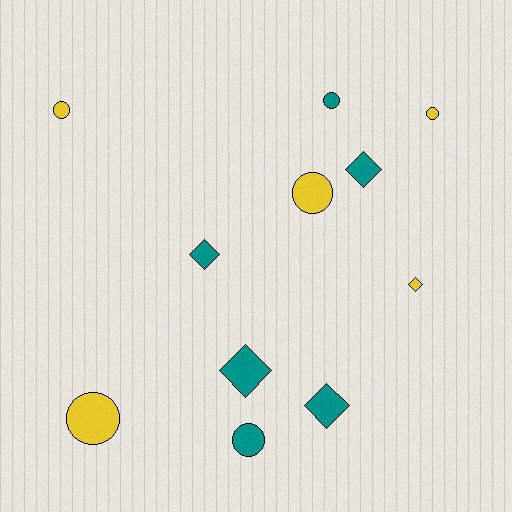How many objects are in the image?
There are 11 objects.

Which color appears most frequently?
Teal, with 6 objects.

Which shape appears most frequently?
Circle, with 6 objects.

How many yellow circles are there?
There are 4 yellow circles.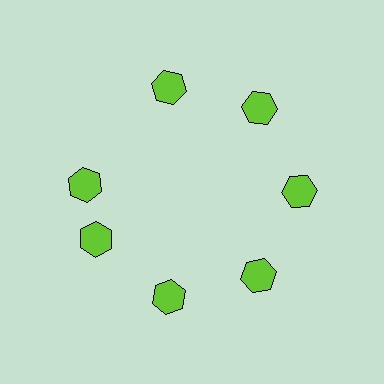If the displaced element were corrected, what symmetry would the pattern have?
It would have 7-fold rotational symmetry — the pattern would map onto itself every 51 degrees.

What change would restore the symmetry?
The symmetry would be restored by rotating it back into even spacing with its neighbors so that all 7 hexagons sit at equal angles and equal distance from the center.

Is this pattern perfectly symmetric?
No. The 7 lime hexagons are arranged in a ring, but one element near the 10 o'clock position is rotated out of alignment along the ring, breaking the 7-fold rotational symmetry.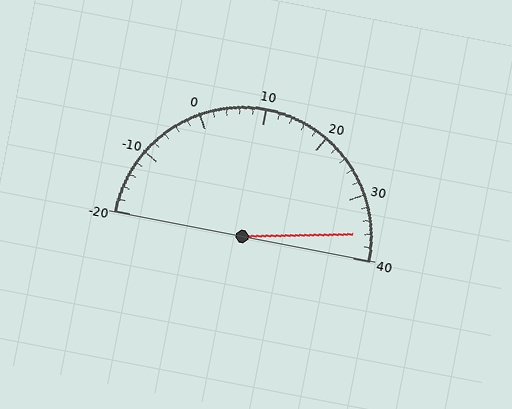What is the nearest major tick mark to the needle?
The nearest major tick mark is 40.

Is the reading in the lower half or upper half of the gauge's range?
The reading is in the upper half of the range (-20 to 40).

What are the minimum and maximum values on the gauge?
The gauge ranges from -20 to 40.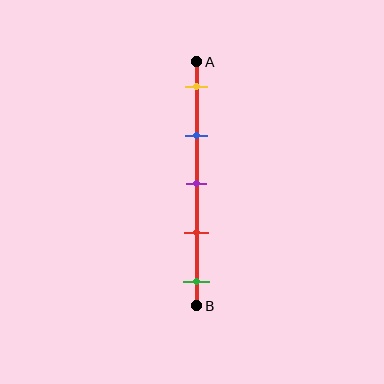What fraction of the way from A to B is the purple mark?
The purple mark is approximately 50% (0.5) of the way from A to B.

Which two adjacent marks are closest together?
The purple and red marks are the closest adjacent pair.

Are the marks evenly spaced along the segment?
Yes, the marks are approximately evenly spaced.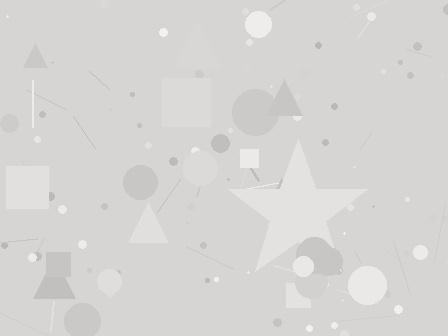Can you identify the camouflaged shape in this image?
The camouflaged shape is a star.